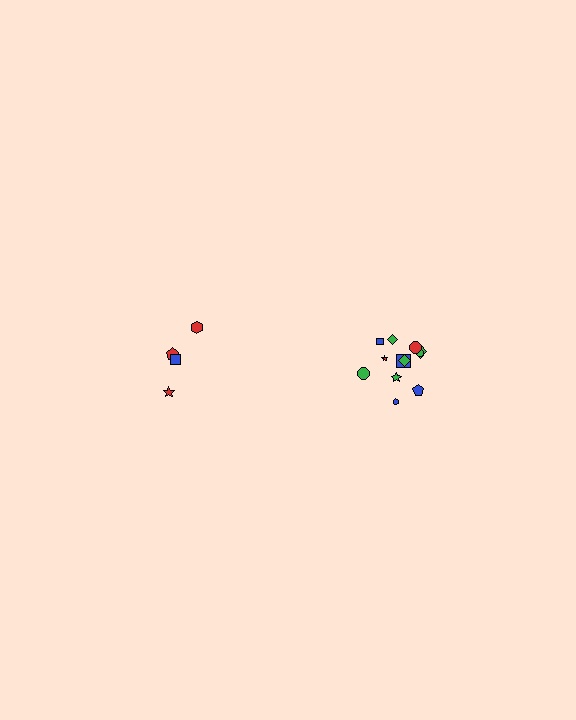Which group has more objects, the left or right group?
The right group.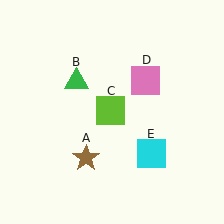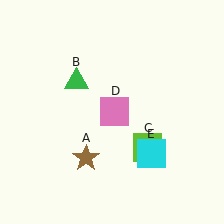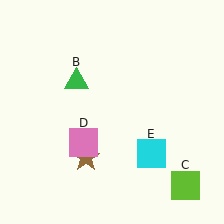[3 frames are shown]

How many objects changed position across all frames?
2 objects changed position: lime square (object C), pink square (object D).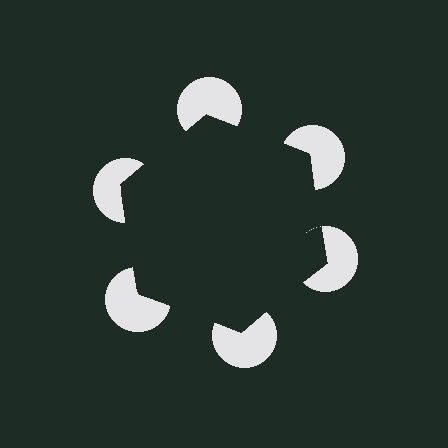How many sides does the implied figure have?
6 sides.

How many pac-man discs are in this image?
There are 6 — one at each vertex of the illusory hexagon.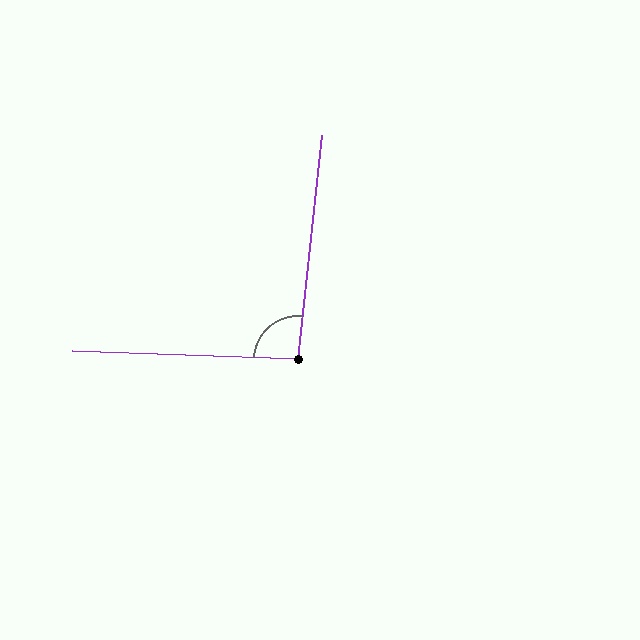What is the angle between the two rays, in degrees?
Approximately 94 degrees.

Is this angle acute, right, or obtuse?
It is approximately a right angle.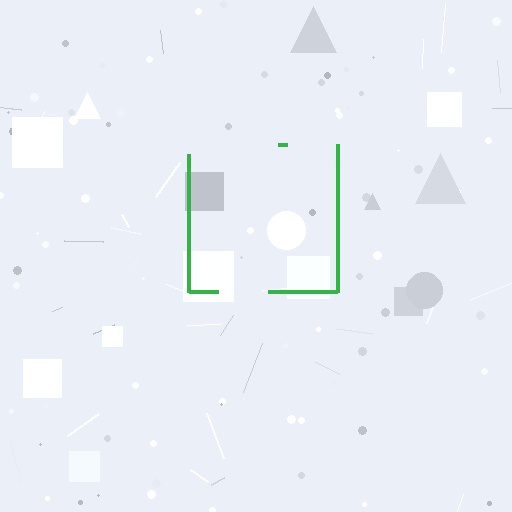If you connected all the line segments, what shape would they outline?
They would outline a square.